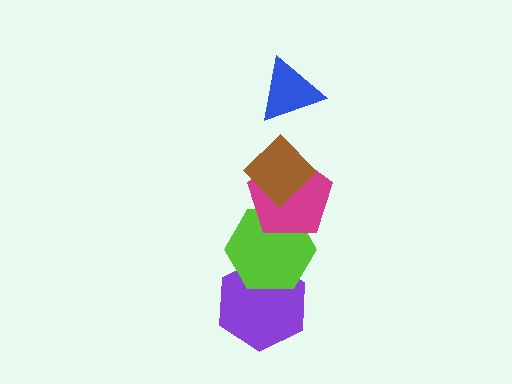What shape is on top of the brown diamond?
The blue triangle is on top of the brown diamond.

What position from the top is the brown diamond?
The brown diamond is 2nd from the top.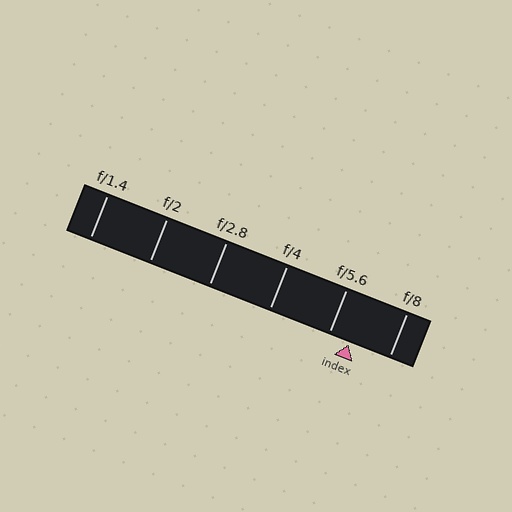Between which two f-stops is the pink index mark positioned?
The index mark is between f/5.6 and f/8.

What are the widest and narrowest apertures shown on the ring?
The widest aperture shown is f/1.4 and the narrowest is f/8.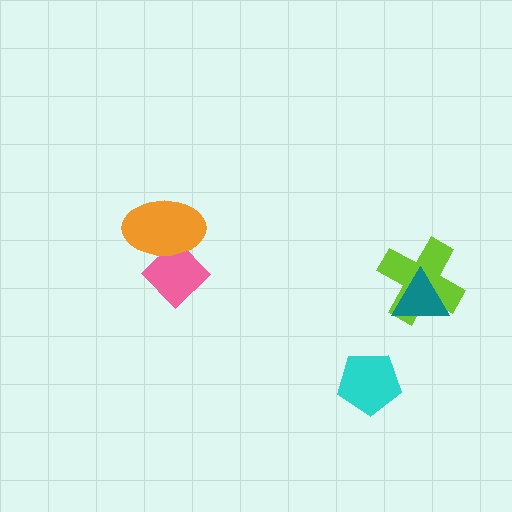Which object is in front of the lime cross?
The teal triangle is in front of the lime cross.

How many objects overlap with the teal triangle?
1 object overlaps with the teal triangle.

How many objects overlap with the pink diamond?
1 object overlaps with the pink diamond.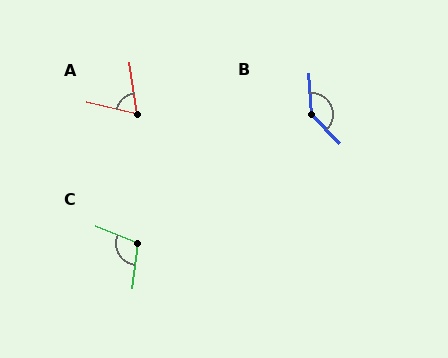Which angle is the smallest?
A, at approximately 68 degrees.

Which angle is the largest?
B, at approximately 140 degrees.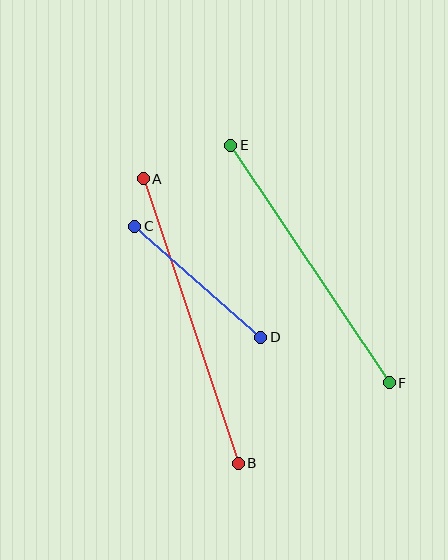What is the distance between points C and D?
The distance is approximately 168 pixels.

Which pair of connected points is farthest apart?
Points A and B are farthest apart.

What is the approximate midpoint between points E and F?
The midpoint is at approximately (310, 264) pixels.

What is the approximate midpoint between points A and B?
The midpoint is at approximately (191, 321) pixels.